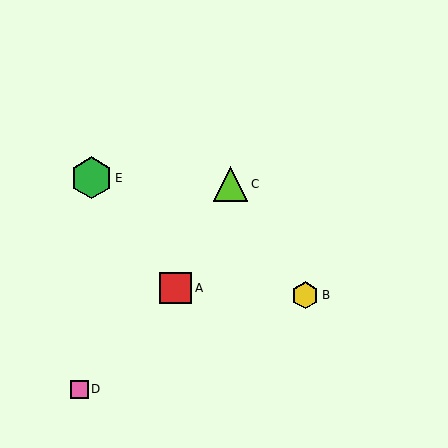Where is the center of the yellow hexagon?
The center of the yellow hexagon is at (305, 295).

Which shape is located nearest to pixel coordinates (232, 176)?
The lime triangle (labeled C) at (231, 184) is nearest to that location.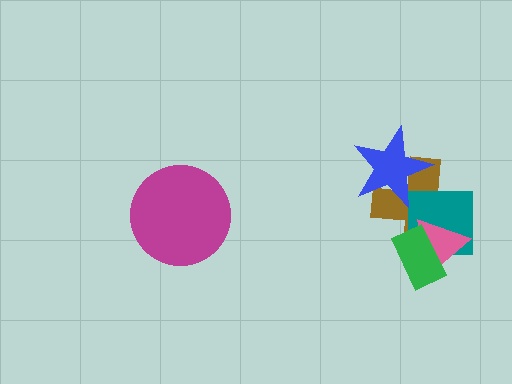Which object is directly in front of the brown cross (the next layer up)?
The teal square is directly in front of the brown cross.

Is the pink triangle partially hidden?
Yes, it is partially covered by another shape.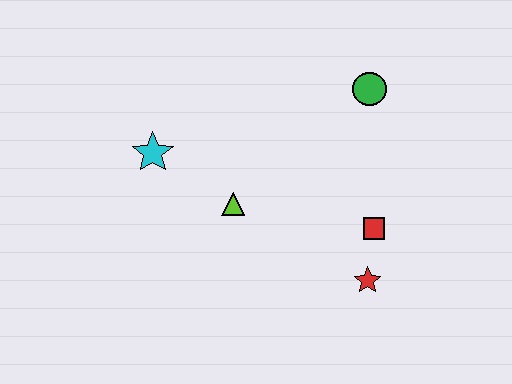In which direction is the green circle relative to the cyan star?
The green circle is to the right of the cyan star.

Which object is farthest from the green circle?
The cyan star is farthest from the green circle.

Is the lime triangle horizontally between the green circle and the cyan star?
Yes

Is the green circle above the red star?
Yes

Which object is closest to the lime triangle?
The cyan star is closest to the lime triangle.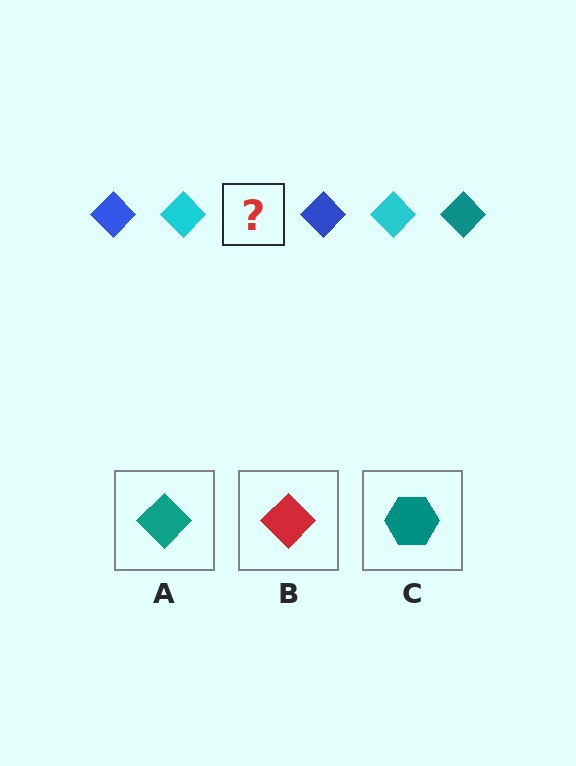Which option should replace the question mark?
Option A.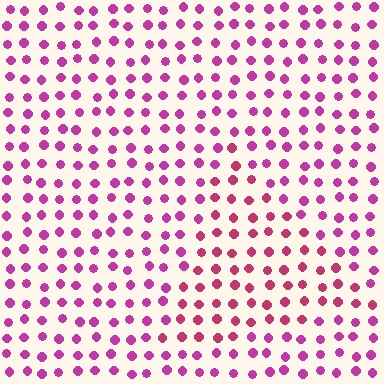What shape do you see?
I see a triangle.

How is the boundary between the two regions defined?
The boundary is defined purely by a slight shift in hue (about 25 degrees). Spacing, size, and orientation are identical on both sides.